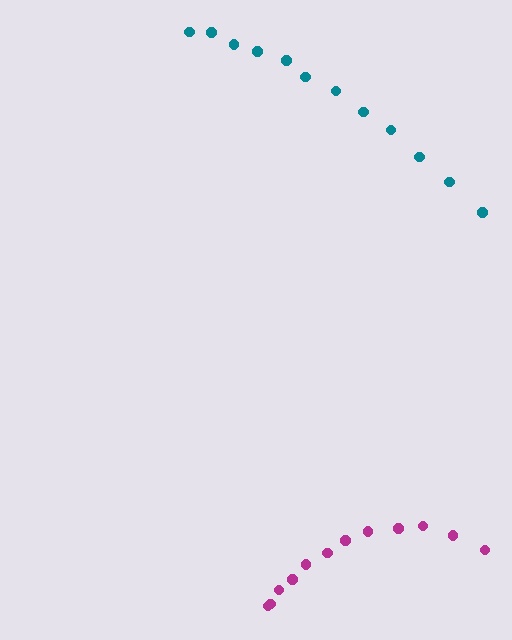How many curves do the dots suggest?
There are 2 distinct paths.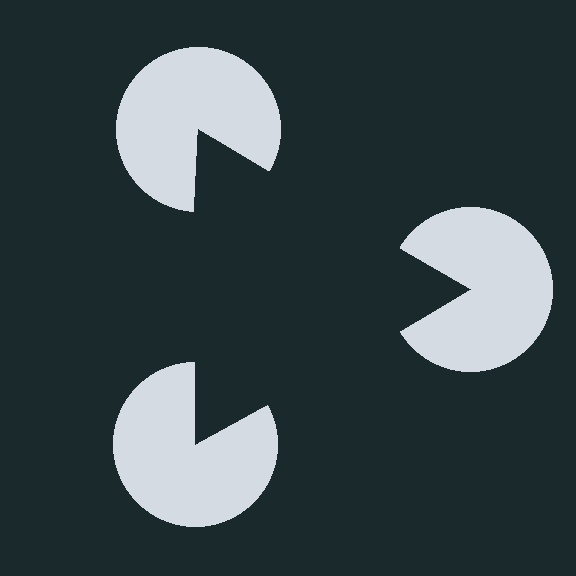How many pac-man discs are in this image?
There are 3 — one at each vertex of the illusory triangle.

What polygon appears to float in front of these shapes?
An illusory triangle — its edges are inferred from the aligned wedge cuts in the pac-man discs, not physically drawn.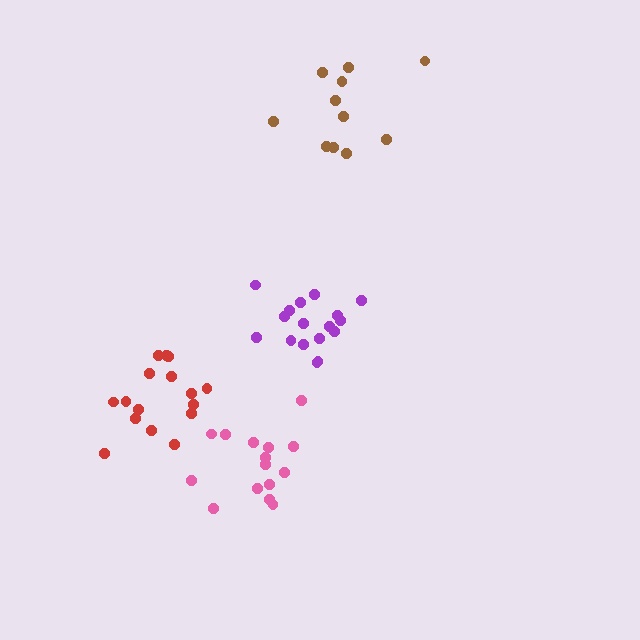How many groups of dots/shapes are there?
There are 4 groups.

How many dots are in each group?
Group 1: 15 dots, Group 2: 17 dots, Group 3: 11 dots, Group 4: 16 dots (59 total).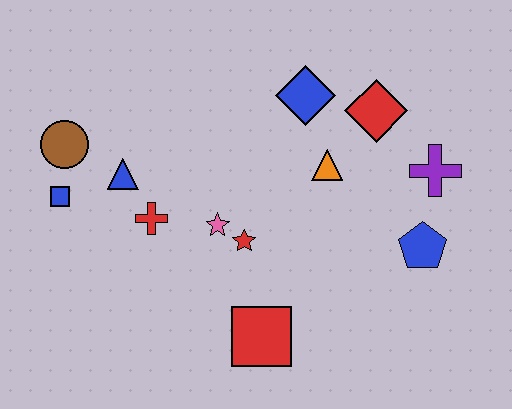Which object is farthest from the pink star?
The purple cross is farthest from the pink star.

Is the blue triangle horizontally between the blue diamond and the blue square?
Yes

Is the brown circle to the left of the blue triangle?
Yes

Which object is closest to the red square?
The red star is closest to the red square.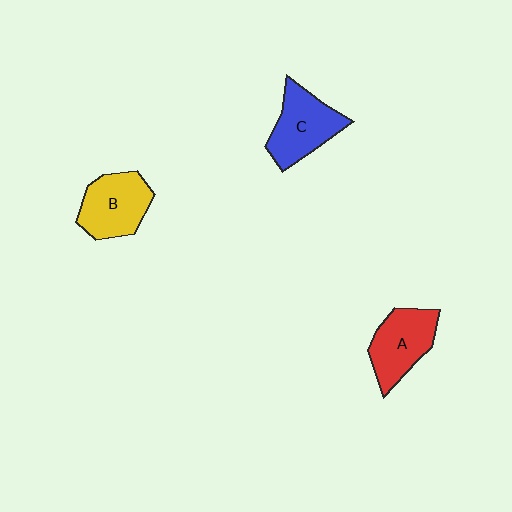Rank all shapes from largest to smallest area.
From largest to smallest: C (blue), B (yellow), A (red).